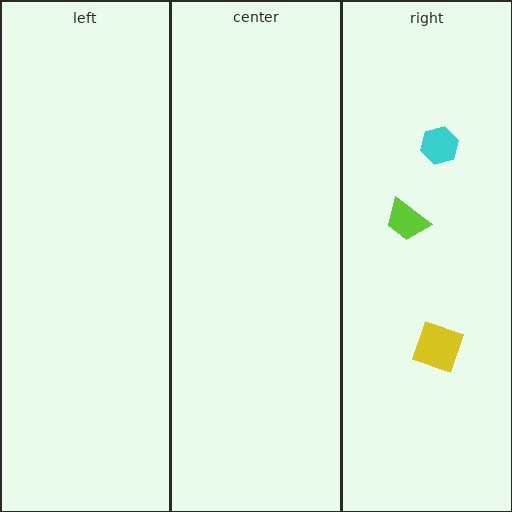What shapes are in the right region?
The cyan hexagon, the yellow square, the lime trapezoid.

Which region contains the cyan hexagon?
The right region.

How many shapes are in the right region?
3.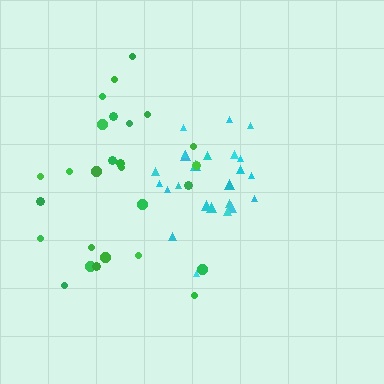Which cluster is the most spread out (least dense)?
Green.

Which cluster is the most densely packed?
Cyan.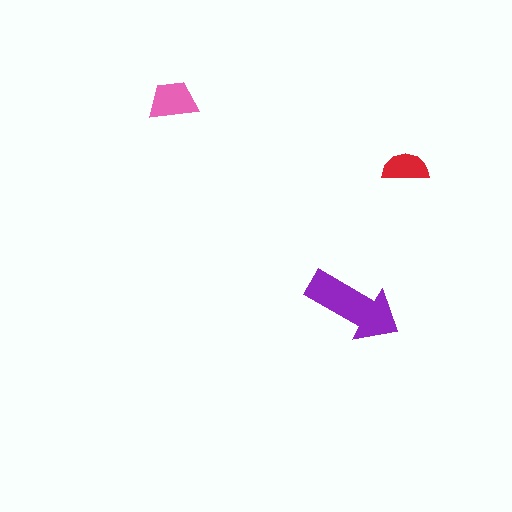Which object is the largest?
The purple arrow.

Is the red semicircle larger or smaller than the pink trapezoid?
Smaller.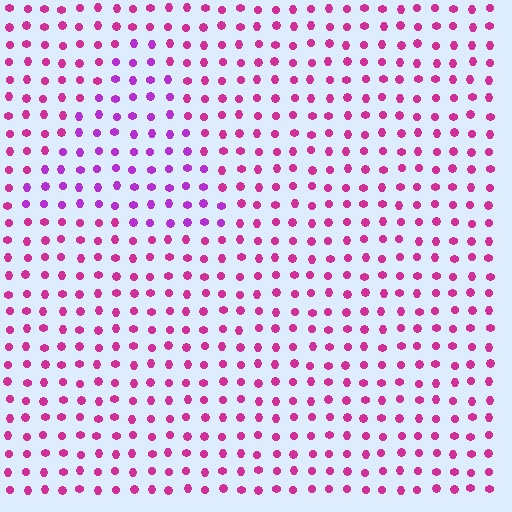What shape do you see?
I see a triangle.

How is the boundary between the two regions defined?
The boundary is defined purely by a slight shift in hue (about 32 degrees). Spacing, size, and orientation are identical on both sides.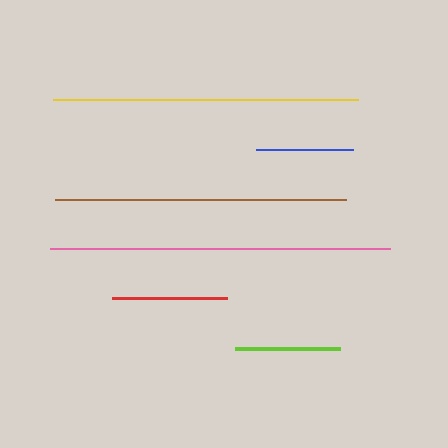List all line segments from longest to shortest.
From longest to shortest: pink, yellow, brown, red, lime, blue.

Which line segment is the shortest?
The blue line is the shortest at approximately 97 pixels.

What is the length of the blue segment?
The blue segment is approximately 97 pixels long.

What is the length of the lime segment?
The lime segment is approximately 105 pixels long.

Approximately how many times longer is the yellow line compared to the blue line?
The yellow line is approximately 3.1 times the length of the blue line.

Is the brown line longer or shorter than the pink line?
The pink line is longer than the brown line.